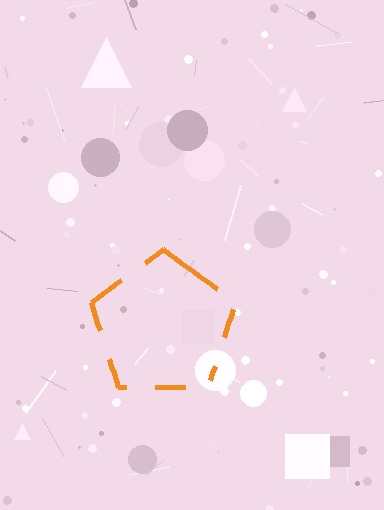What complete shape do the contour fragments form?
The contour fragments form a pentagon.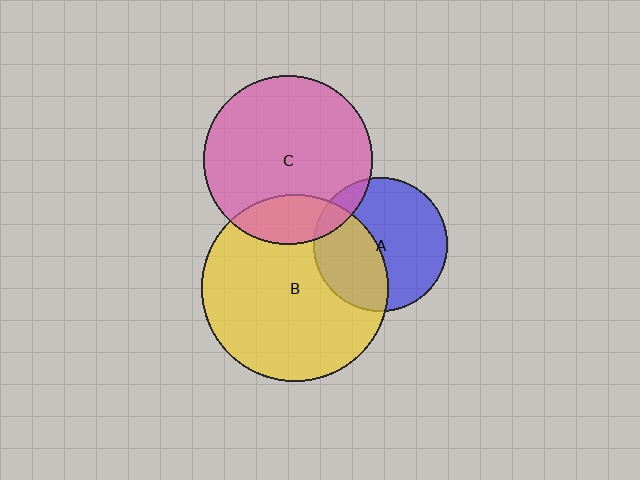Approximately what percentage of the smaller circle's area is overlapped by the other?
Approximately 20%.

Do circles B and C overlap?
Yes.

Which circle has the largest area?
Circle B (yellow).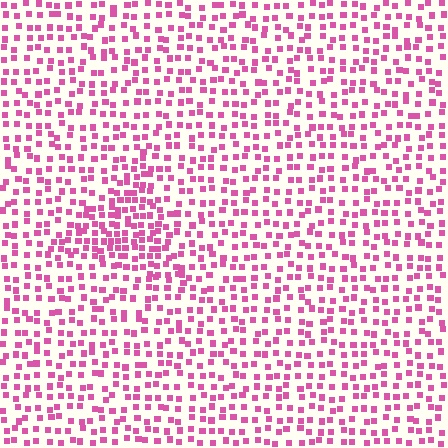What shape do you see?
I see a triangle.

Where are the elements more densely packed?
The elements are more densely packed inside the triangle boundary.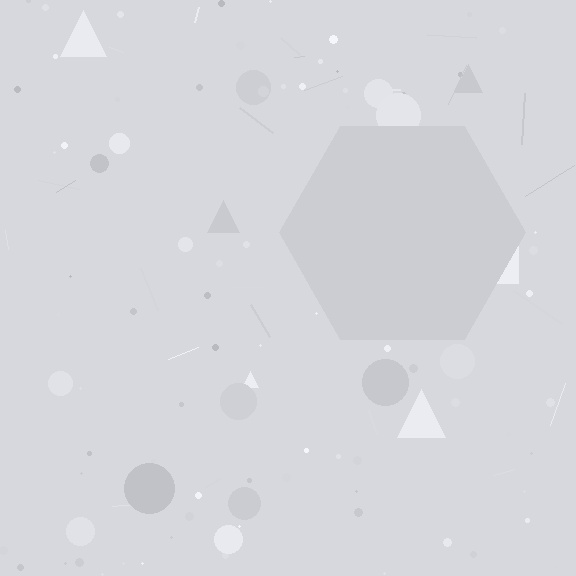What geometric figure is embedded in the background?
A hexagon is embedded in the background.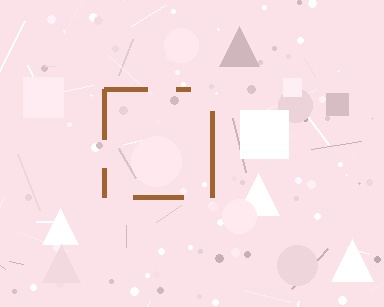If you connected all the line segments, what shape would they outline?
They would outline a square.